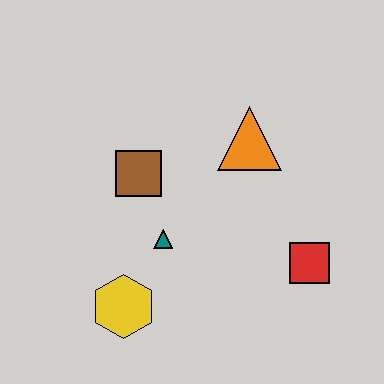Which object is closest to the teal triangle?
The brown square is closest to the teal triangle.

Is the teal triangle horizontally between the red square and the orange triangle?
No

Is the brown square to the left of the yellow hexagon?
No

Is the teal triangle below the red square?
No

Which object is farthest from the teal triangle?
The red square is farthest from the teal triangle.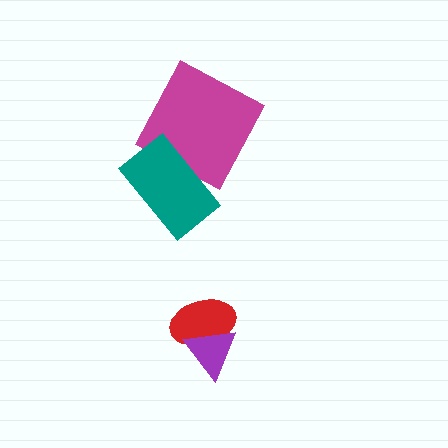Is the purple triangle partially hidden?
No, no other shape covers it.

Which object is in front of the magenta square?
The teal rectangle is in front of the magenta square.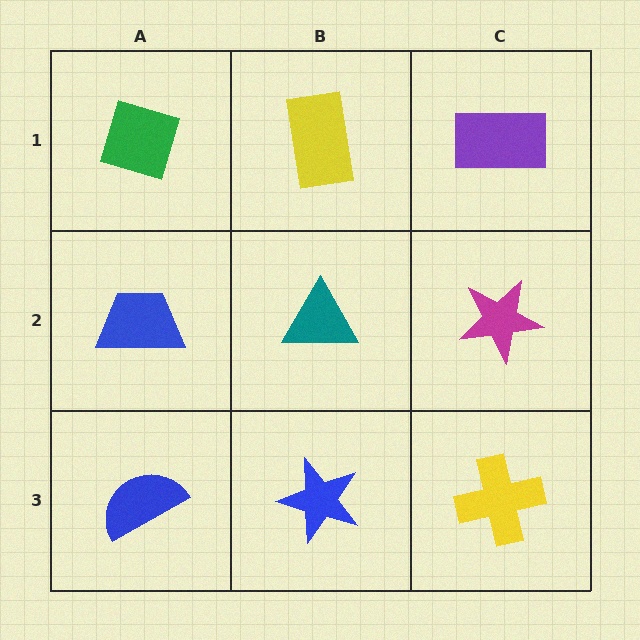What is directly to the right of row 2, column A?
A teal triangle.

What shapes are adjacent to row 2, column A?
A green diamond (row 1, column A), a blue semicircle (row 3, column A), a teal triangle (row 2, column B).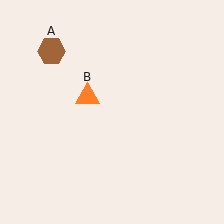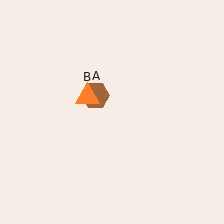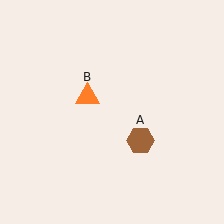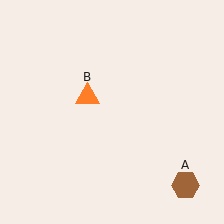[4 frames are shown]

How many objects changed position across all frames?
1 object changed position: brown hexagon (object A).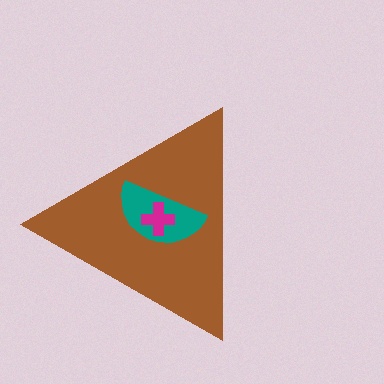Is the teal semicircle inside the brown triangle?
Yes.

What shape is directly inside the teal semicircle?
The magenta cross.